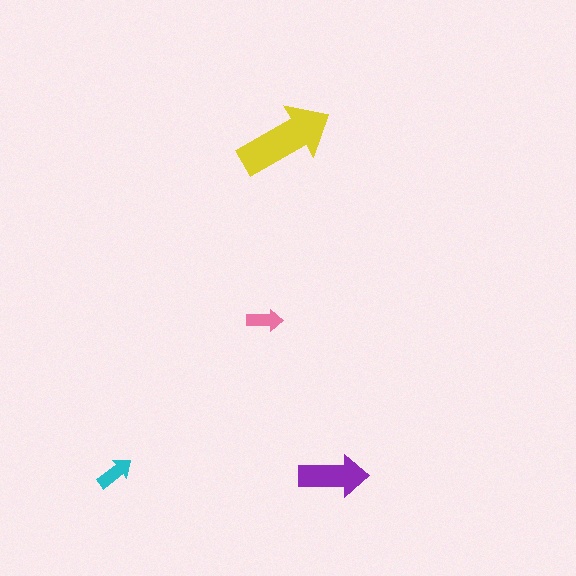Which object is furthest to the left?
The cyan arrow is leftmost.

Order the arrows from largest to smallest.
the yellow one, the purple one, the cyan one, the pink one.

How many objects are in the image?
There are 4 objects in the image.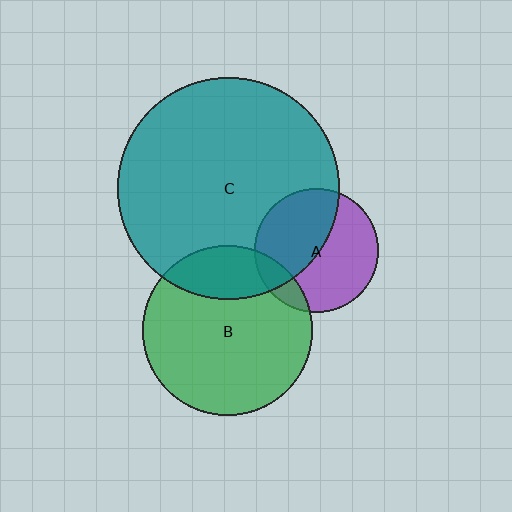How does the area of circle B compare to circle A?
Approximately 1.9 times.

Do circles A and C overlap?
Yes.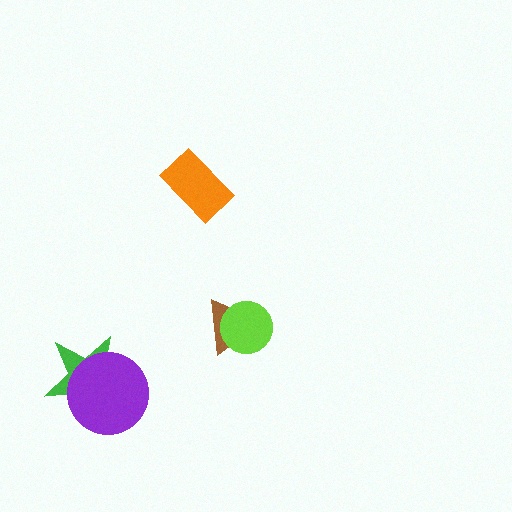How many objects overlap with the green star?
1 object overlaps with the green star.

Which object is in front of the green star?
The purple circle is in front of the green star.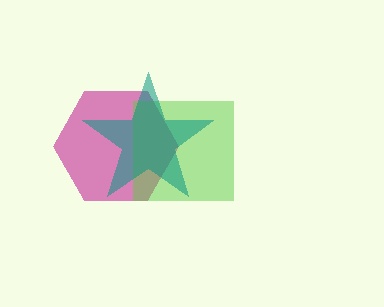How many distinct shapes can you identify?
There are 3 distinct shapes: a magenta hexagon, a lime square, a teal star.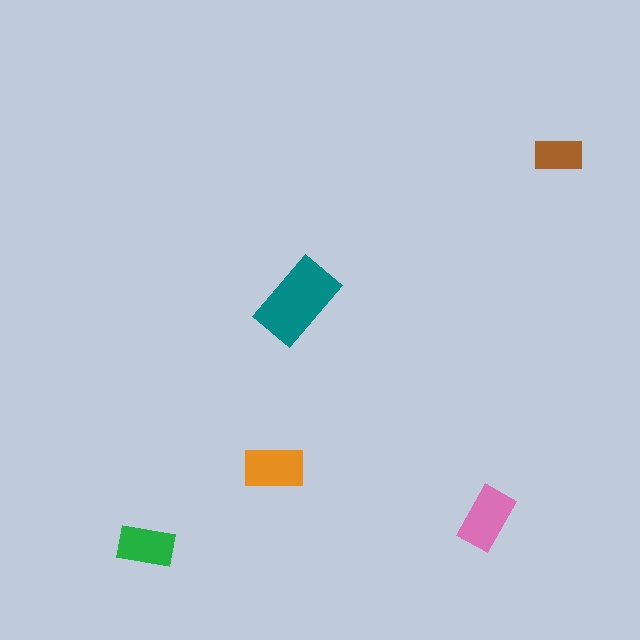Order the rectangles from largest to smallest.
the teal one, the pink one, the orange one, the green one, the brown one.